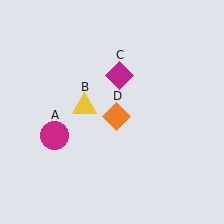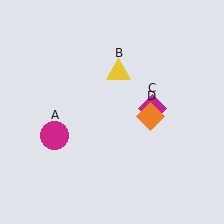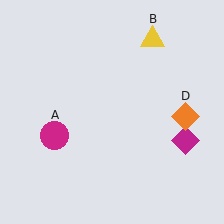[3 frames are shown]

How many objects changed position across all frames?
3 objects changed position: yellow triangle (object B), magenta diamond (object C), orange diamond (object D).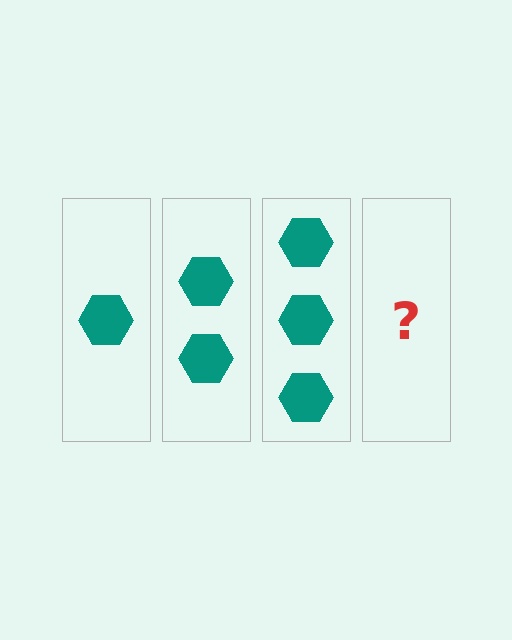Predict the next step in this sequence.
The next step is 4 hexagons.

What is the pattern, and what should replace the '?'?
The pattern is that each step adds one more hexagon. The '?' should be 4 hexagons.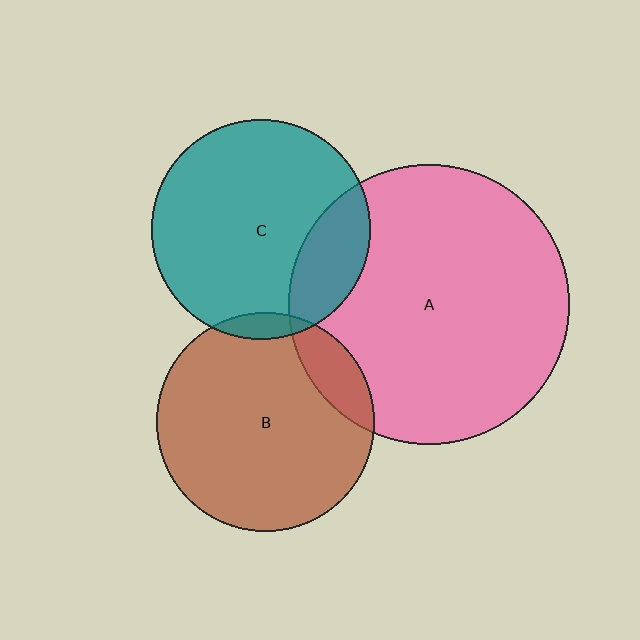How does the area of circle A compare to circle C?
Approximately 1.6 times.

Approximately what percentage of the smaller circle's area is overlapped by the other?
Approximately 15%.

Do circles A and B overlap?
Yes.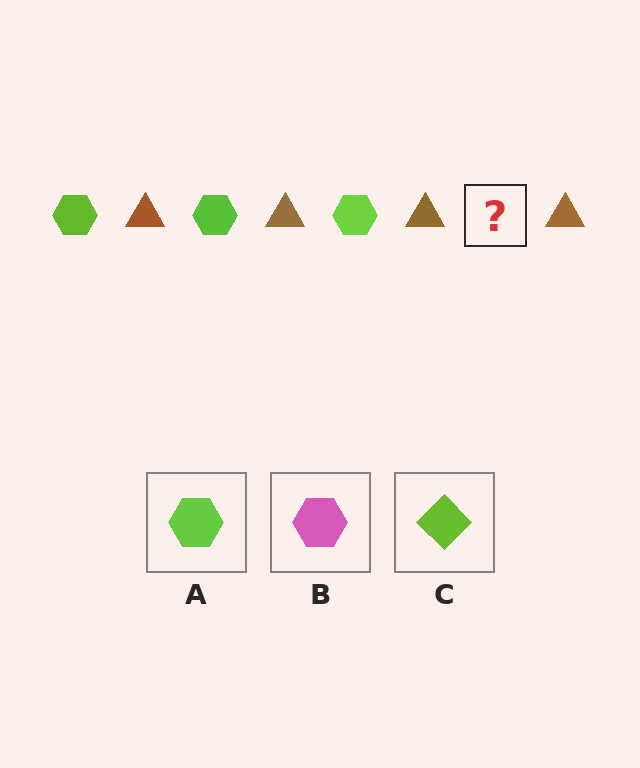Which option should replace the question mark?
Option A.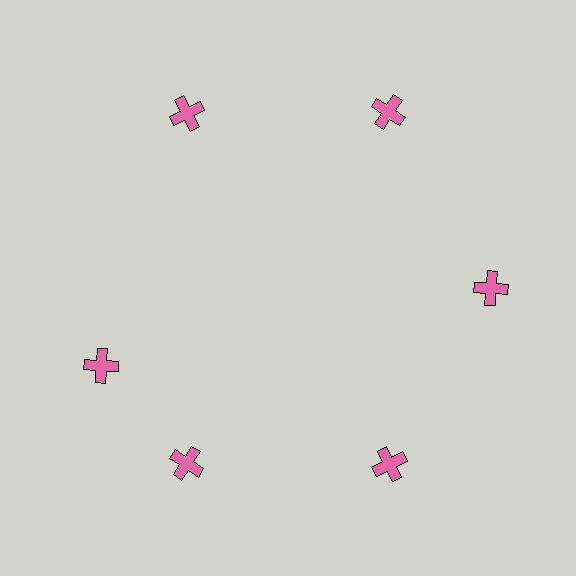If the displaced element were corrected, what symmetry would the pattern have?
It would have 6-fold rotational symmetry — the pattern would map onto itself every 60 degrees.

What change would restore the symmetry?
The symmetry would be restored by rotating it back into even spacing with its neighbors so that all 6 crosses sit at equal angles and equal distance from the center.